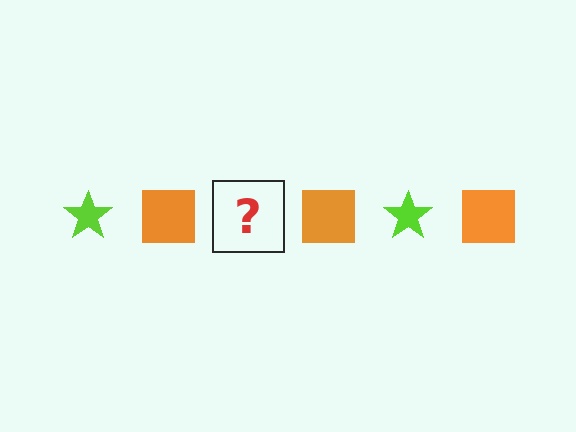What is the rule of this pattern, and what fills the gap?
The rule is that the pattern alternates between lime star and orange square. The gap should be filled with a lime star.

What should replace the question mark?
The question mark should be replaced with a lime star.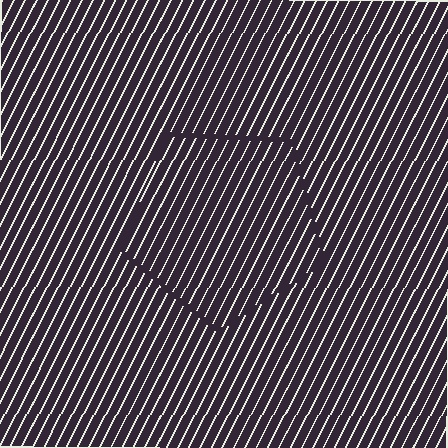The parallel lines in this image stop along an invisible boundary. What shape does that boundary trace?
An illusory pentagon. The interior of the shape contains the same grating, shifted by half a period — the contour is defined by the phase discontinuity where line-ends from the inner and outer gratings abut.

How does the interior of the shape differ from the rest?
The interior of the shape contains the same grating, shifted by half a period — the contour is defined by the phase discontinuity where line-ends from the inner and outer gratings abut.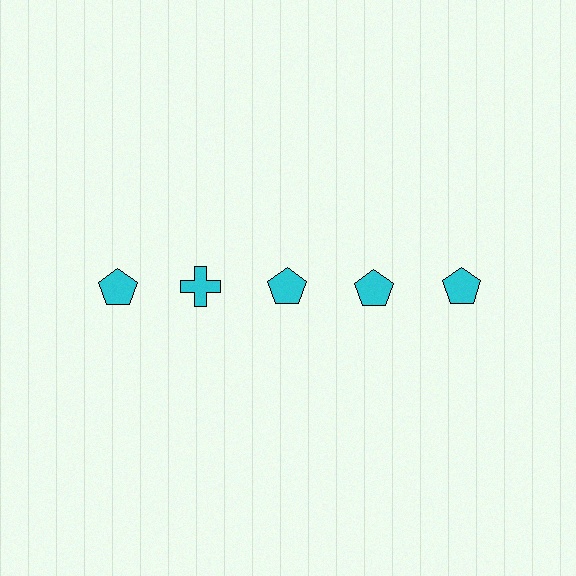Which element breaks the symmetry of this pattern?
The cyan cross in the top row, second from left column breaks the symmetry. All other shapes are cyan pentagons.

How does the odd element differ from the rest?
It has a different shape: cross instead of pentagon.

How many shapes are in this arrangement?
There are 5 shapes arranged in a grid pattern.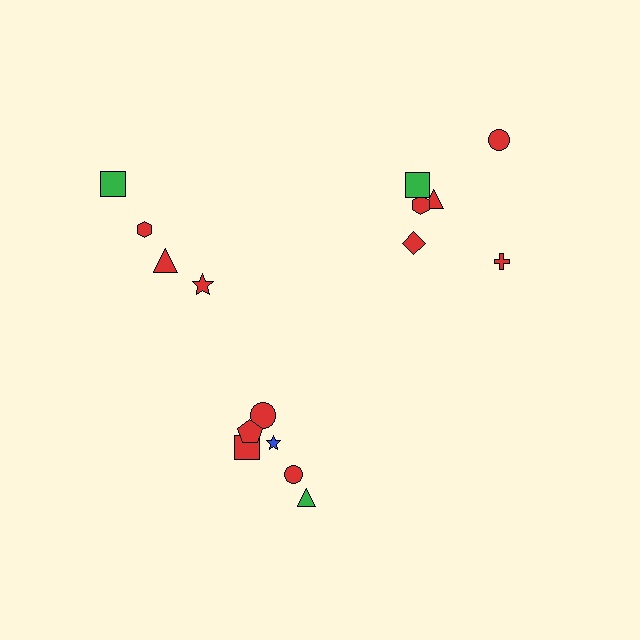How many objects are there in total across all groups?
There are 16 objects.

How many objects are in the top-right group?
There are 6 objects.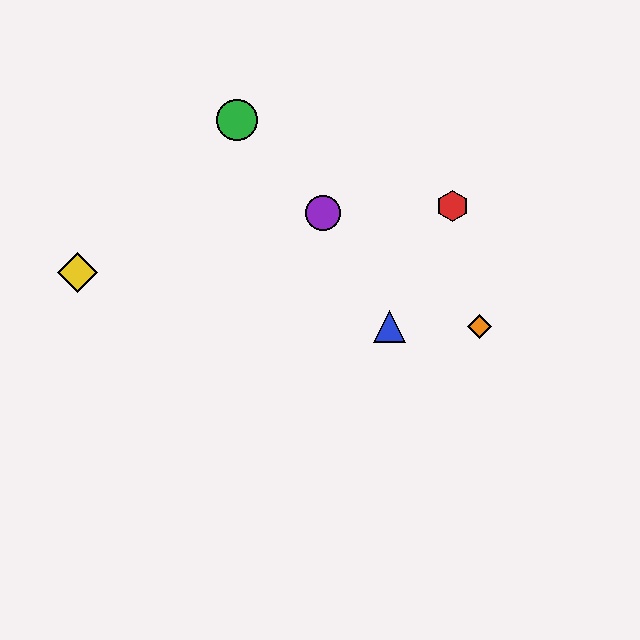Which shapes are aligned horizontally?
The blue triangle, the orange diamond are aligned horizontally.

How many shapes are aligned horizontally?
2 shapes (the blue triangle, the orange diamond) are aligned horizontally.